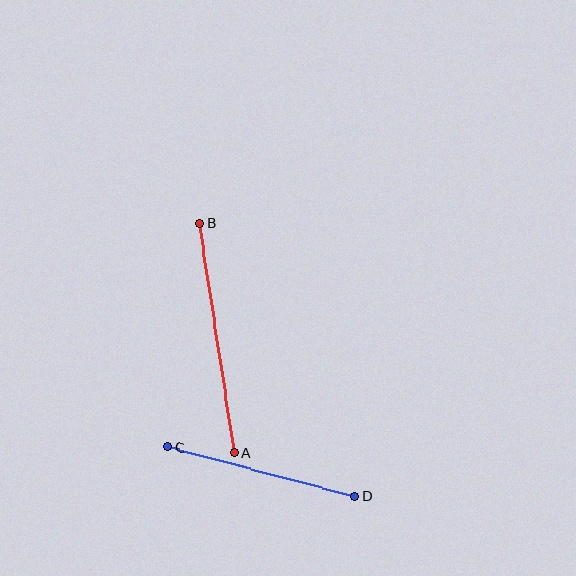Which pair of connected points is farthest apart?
Points A and B are farthest apart.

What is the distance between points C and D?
The distance is approximately 193 pixels.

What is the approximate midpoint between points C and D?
The midpoint is at approximately (261, 472) pixels.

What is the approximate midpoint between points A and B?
The midpoint is at approximately (217, 338) pixels.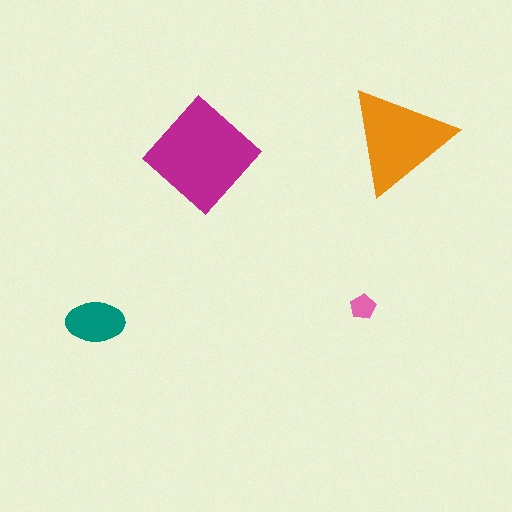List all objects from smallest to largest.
The pink pentagon, the teal ellipse, the orange triangle, the magenta diamond.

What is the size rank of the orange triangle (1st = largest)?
2nd.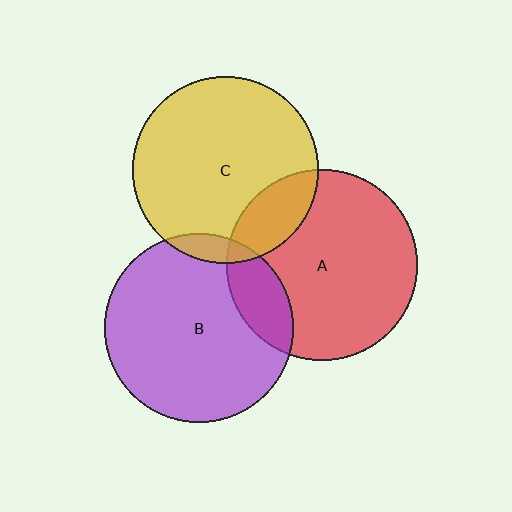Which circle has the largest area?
Circle A (red).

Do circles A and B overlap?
Yes.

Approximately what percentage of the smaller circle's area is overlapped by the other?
Approximately 15%.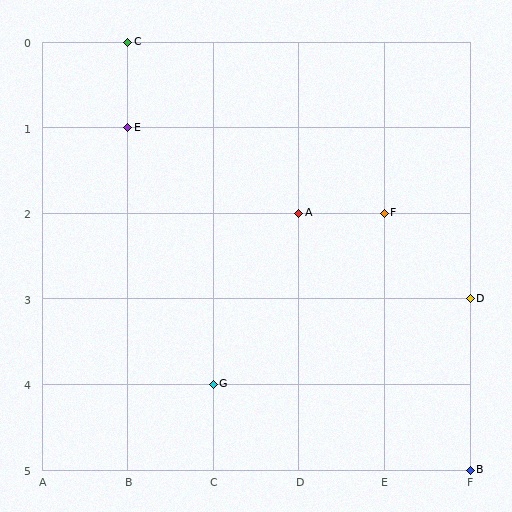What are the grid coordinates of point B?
Point B is at grid coordinates (F, 5).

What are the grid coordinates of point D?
Point D is at grid coordinates (F, 3).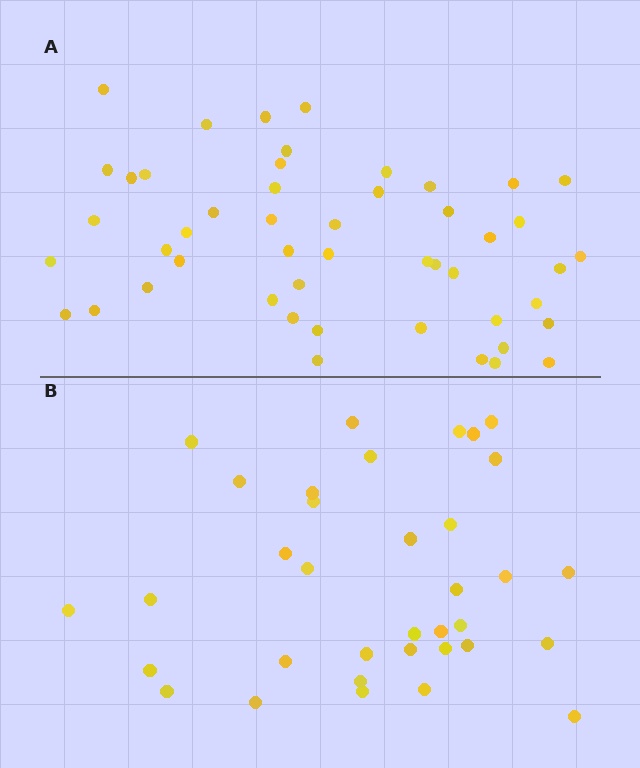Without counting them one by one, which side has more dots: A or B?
Region A (the top region) has more dots.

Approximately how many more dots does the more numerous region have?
Region A has approximately 15 more dots than region B.